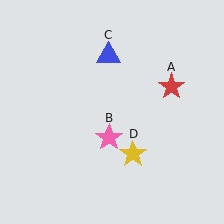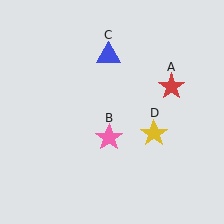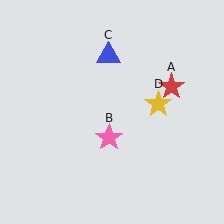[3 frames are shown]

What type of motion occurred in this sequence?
The yellow star (object D) rotated counterclockwise around the center of the scene.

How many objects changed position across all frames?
1 object changed position: yellow star (object D).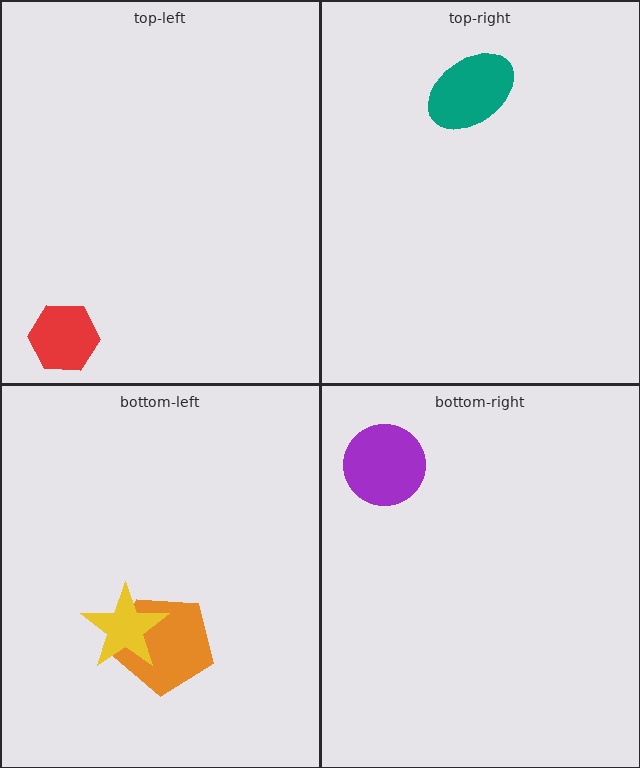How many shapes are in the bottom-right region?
1.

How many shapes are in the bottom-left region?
2.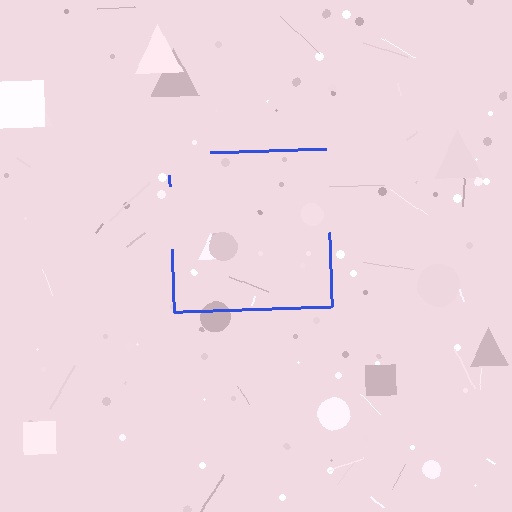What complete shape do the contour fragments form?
The contour fragments form a square.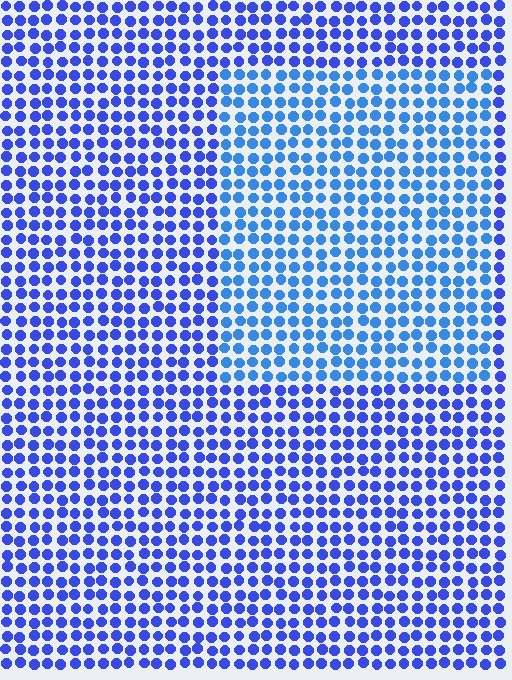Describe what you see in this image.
The image is filled with small blue elements in a uniform arrangement. A rectangle-shaped region is visible where the elements are tinted to a slightly different hue, forming a subtle color boundary.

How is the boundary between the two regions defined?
The boundary is defined purely by a slight shift in hue (about 23 degrees). Spacing, size, and orientation are identical on both sides.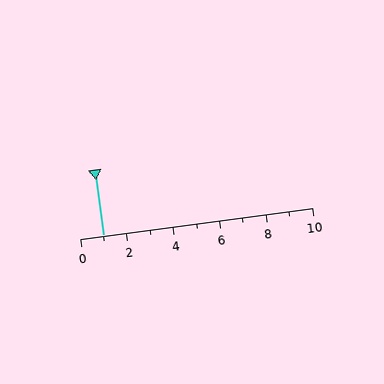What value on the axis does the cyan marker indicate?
The marker indicates approximately 1.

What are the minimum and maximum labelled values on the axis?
The axis runs from 0 to 10.